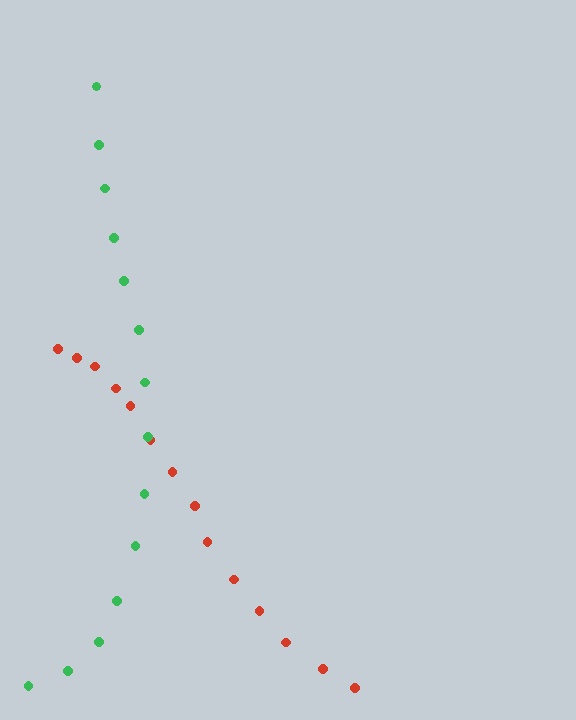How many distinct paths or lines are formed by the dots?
There are 2 distinct paths.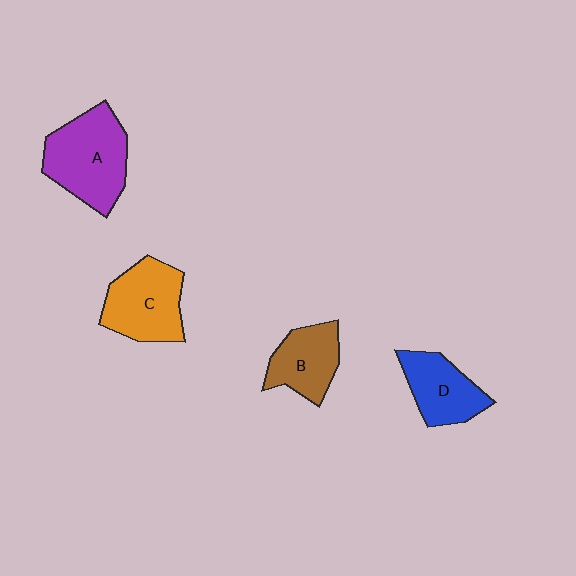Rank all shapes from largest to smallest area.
From largest to smallest: A (purple), C (orange), D (blue), B (brown).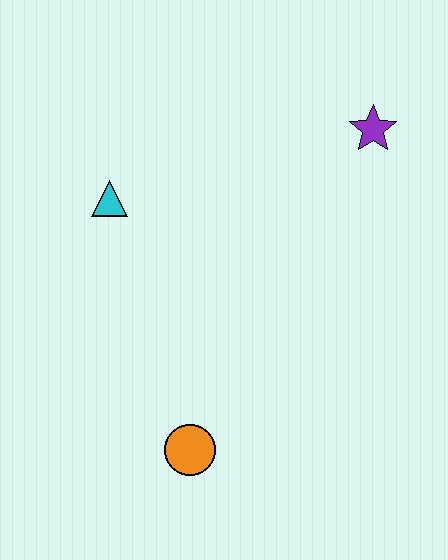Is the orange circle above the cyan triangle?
No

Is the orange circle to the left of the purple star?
Yes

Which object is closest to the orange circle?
The cyan triangle is closest to the orange circle.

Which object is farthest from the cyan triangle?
The purple star is farthest from the cyan triangle.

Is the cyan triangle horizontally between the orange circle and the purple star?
No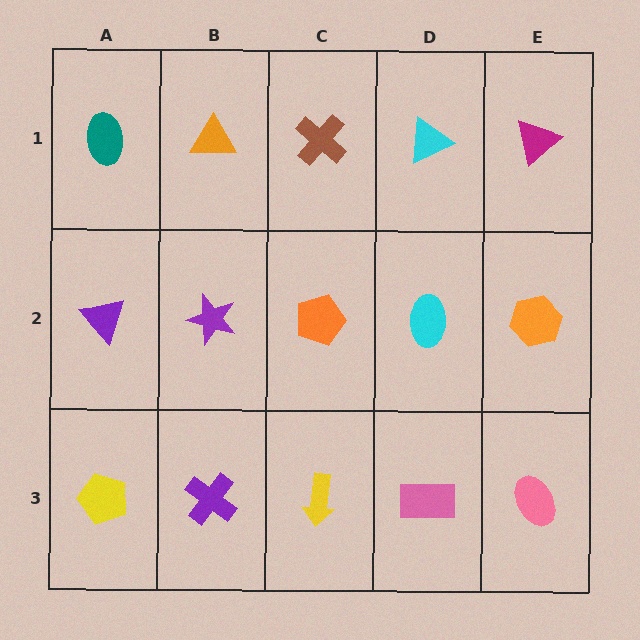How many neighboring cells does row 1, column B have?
3.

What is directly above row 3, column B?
A purple star.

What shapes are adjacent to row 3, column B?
A purple star (row 2, column B), a yellow pentagon (row 3, column A), a yellow arrow (row 3, column C).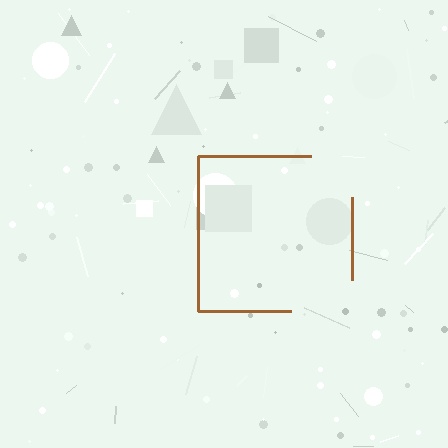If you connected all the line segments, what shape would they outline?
They would outline a square.